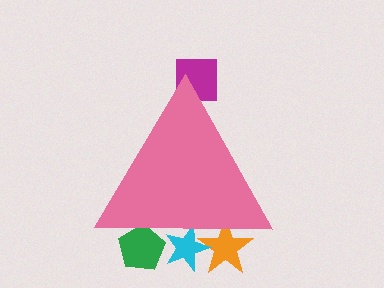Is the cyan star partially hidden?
Yes, the cyan star is partially hidden behind the pink triangle.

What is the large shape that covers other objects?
A pink triangle.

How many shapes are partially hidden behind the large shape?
4 shapes are partially hidden.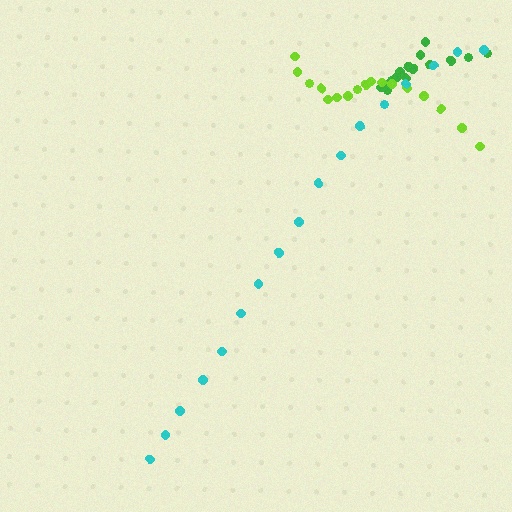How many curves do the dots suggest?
There are 3 distinct paths.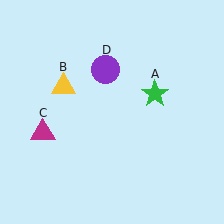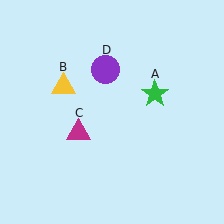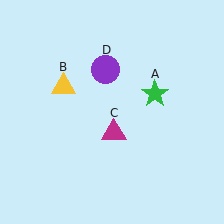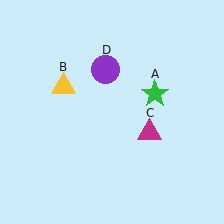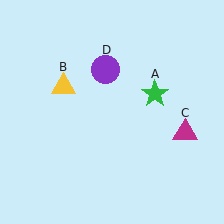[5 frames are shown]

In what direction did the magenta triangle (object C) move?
The magenta triangle (object C) moved right.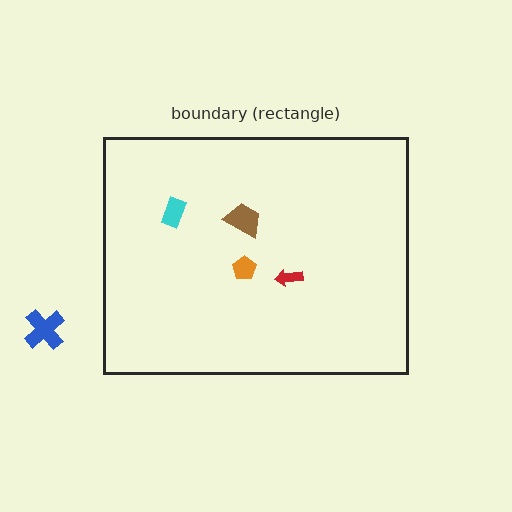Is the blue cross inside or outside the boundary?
Outside.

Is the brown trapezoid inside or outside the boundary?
Inside.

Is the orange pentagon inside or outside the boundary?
Inside.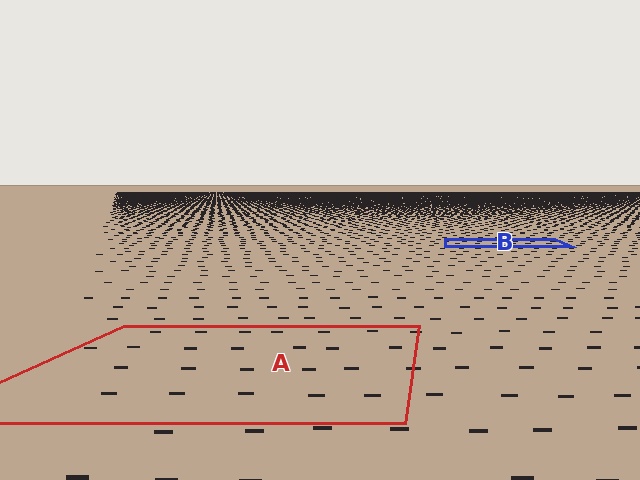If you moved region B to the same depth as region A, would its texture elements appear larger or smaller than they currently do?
They would appear larger. At a closer depth, the same texture elements are projected at a bigger on-screen size.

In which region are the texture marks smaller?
The texture marks are smaller in region B, because it is farther away.